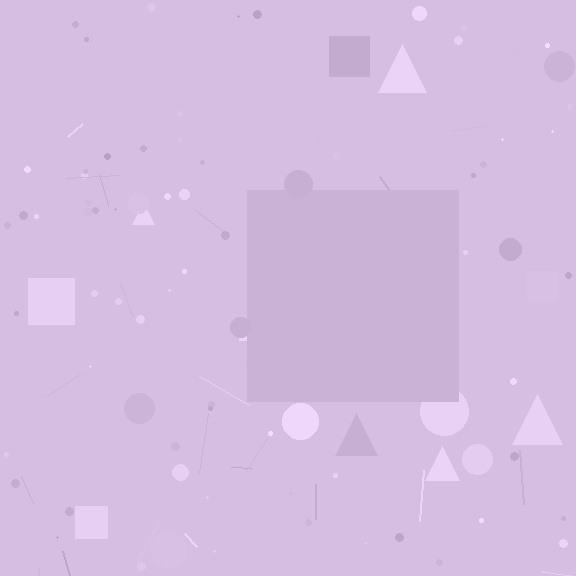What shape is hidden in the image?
A square is hidden in the image.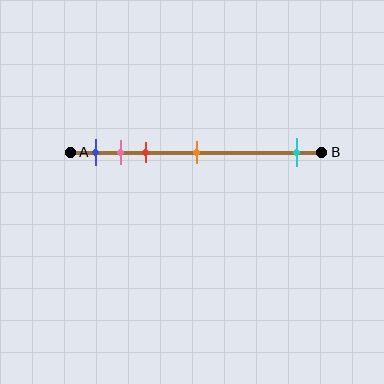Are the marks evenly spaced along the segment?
No, the marks are not evenly spaced.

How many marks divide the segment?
There are 5 marks dividing the segment.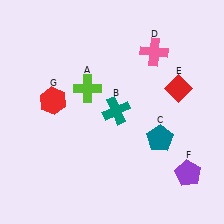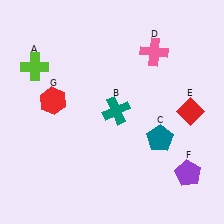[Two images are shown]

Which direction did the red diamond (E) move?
The red diamond (E) moved down.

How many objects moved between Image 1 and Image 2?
2 objects moved between the two images.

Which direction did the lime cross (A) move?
The lime cross (A) moved left.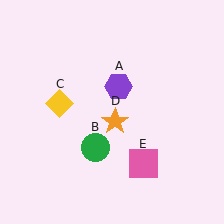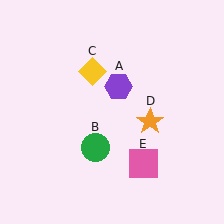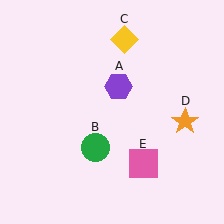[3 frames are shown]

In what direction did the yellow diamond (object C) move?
The yellow diamond (object C) moved up and to the right.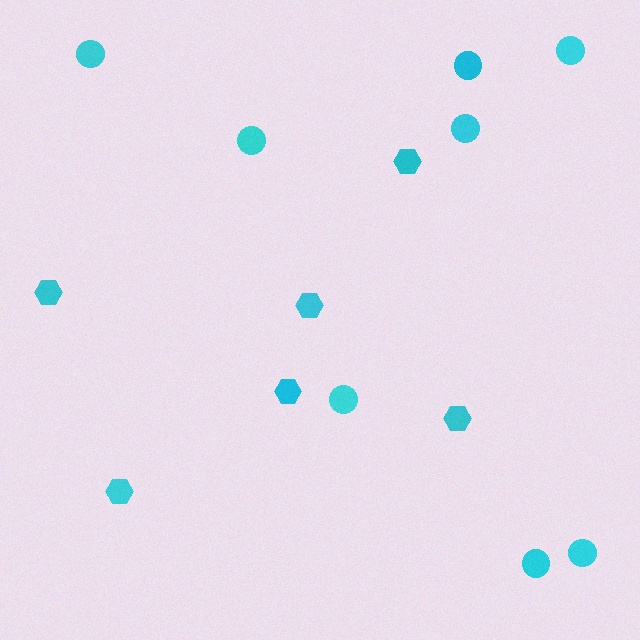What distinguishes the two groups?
There are 2 groups: one group of circles (8) and one group of hexagons (6).